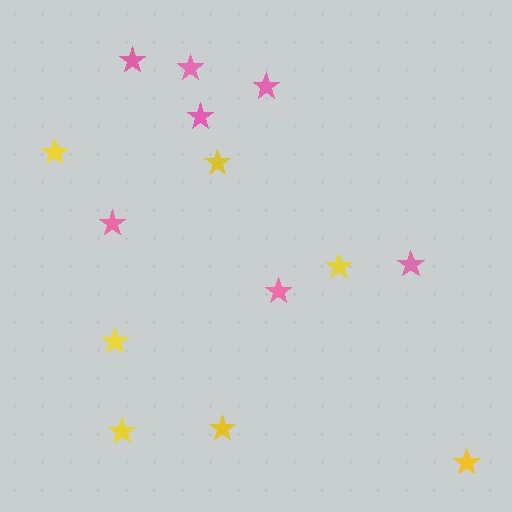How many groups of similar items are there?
There are 2 groups: one group of yellow stars (7) and one group of pink stars (7).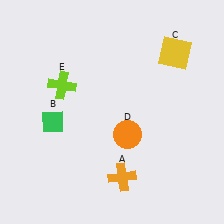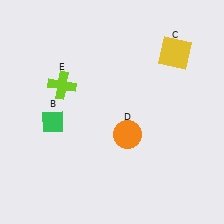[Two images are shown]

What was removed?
The orange cross (A) was removed in Image 2.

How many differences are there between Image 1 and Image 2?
There is 1 difference between the two images.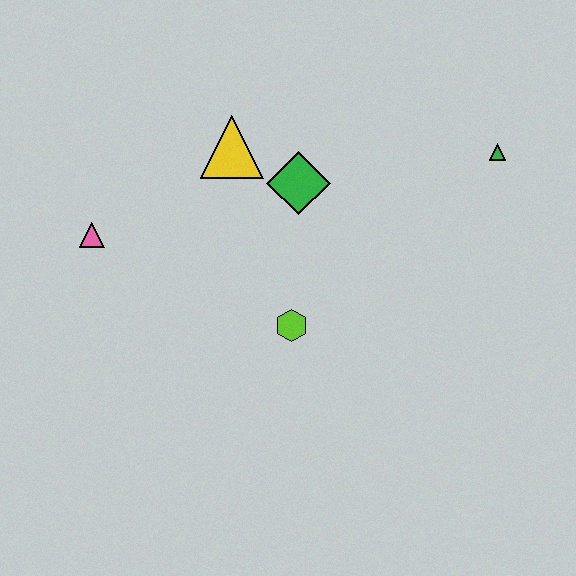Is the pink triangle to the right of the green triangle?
No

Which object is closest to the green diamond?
The yellow triangle is closest to the green diamond.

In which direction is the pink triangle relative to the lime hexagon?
The pink triangle is to the left of the lime hexagon.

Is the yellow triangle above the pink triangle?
Yes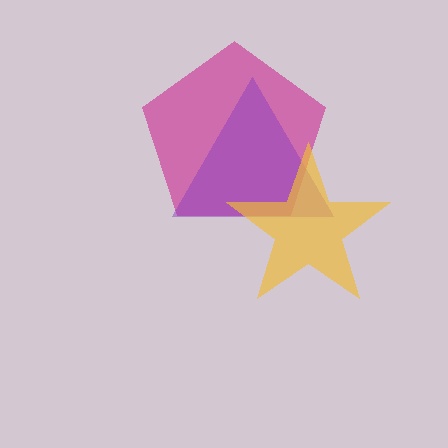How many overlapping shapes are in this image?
There are 3 overlapping shapes in the image.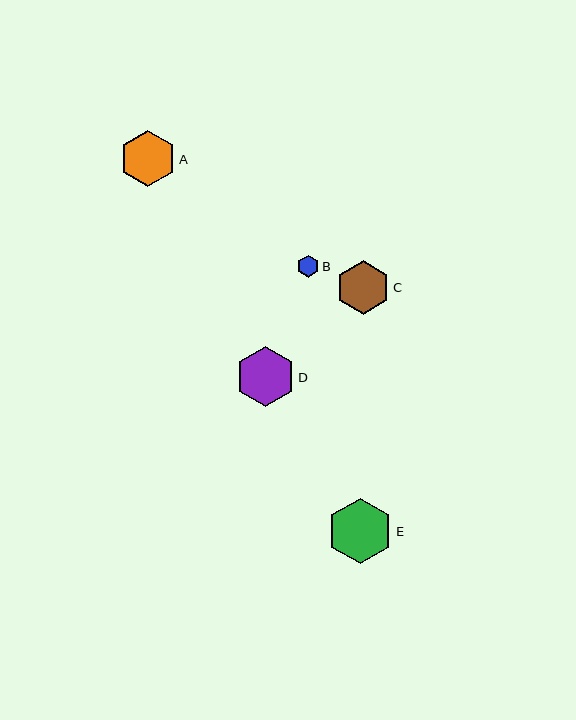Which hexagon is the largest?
Hexagon E is the largest with a size of approximately 65 pixels.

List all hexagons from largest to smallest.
From largest to smallest: E, D, A, C, B.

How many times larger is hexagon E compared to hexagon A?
Hexagon E is approximately 1.2 times the size of hexagon A.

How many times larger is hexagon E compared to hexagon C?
Hexagon E is approximately 1.2 times the size of hexagon C.